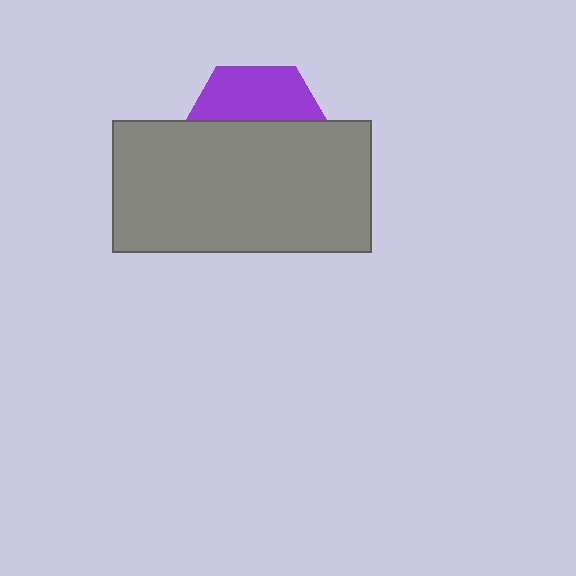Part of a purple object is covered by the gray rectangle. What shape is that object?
It is a hexagon.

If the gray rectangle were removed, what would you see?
You would see the complete purple hexagon.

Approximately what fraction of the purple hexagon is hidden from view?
Roughly 64% of the purple hexagon is hidden behind the gray rectangle.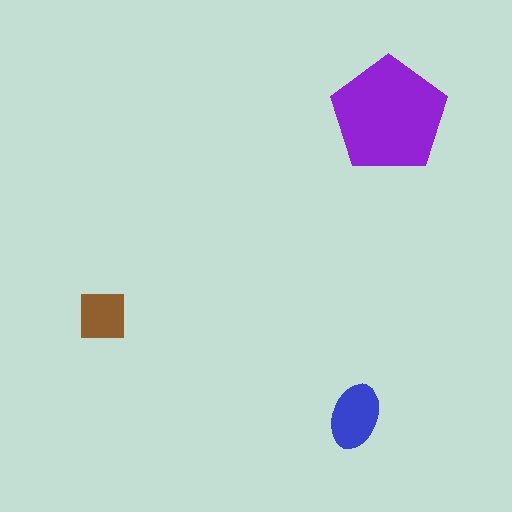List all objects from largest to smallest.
The purple pentagon, the blue ellipse, the brown square.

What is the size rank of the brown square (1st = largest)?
3rd.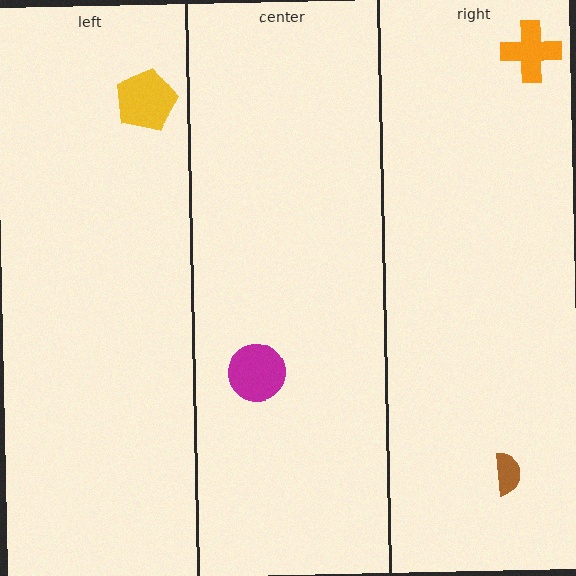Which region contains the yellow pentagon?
The left region.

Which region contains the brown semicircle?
The right region.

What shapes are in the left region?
The yellow pentagon.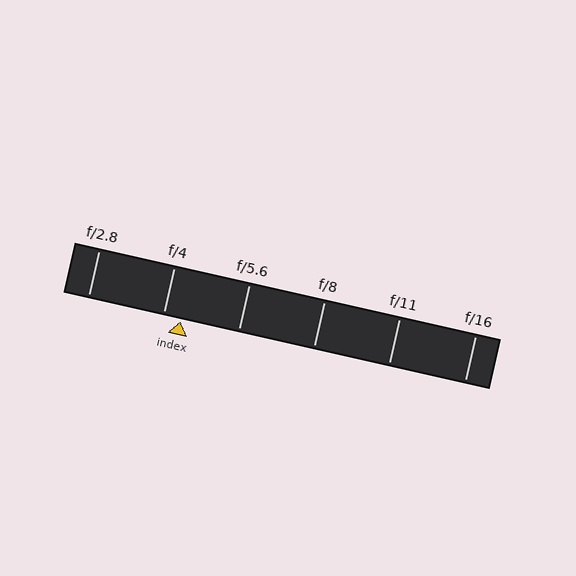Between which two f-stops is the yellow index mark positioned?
The index mark is between f/4 and f/5.6.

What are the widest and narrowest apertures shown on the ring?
The widest aperture shown is f/2.8 and the narrowest is f/16.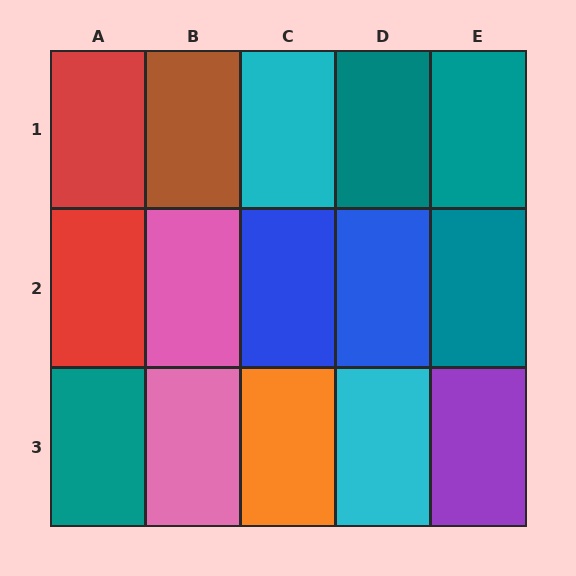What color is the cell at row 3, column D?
Cyan.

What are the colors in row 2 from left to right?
Red, pink, blue, blue, teal.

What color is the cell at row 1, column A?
Red.